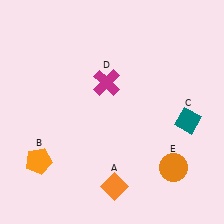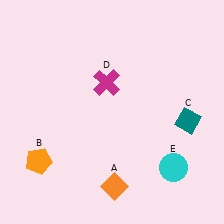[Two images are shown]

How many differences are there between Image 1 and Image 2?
There is 1 difference between the two images.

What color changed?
The circle (E) changed from orange in Image 1 to cyan in Image 2.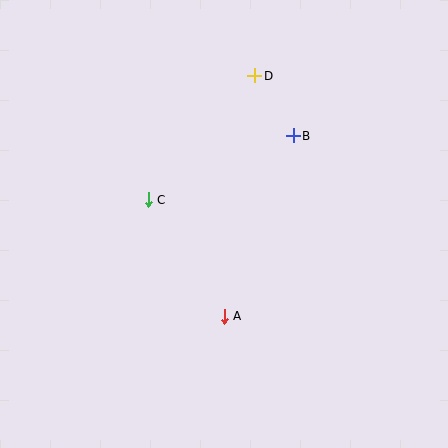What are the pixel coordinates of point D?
Point D is at (255, 76).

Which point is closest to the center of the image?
Point C at (148, 200) is closest to the center.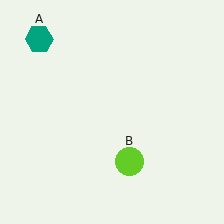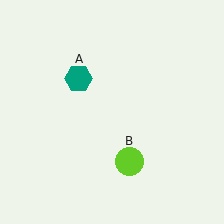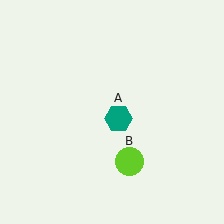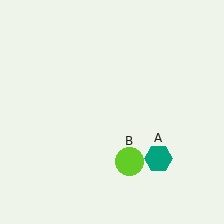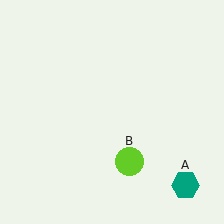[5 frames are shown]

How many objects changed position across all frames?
1 object changed position: teal hexagon (object A).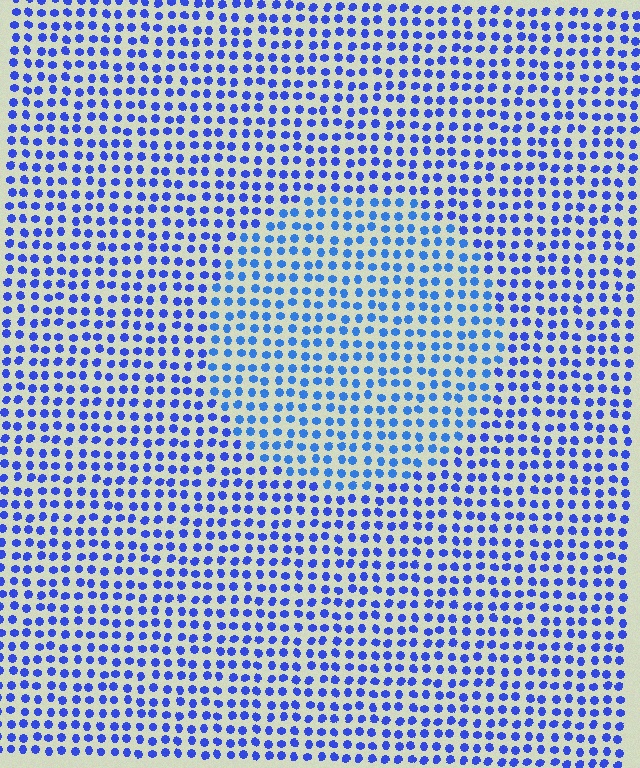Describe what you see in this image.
The image is filled with small blue elements in a uniform arrangement. A circle-shaped region is visible where the elements are tinted to a slightly different hue, forming a subtle color boundary.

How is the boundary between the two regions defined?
The boundary is defined purely by a slight shift in hue (about 19 degrees). Spacing, size, and orientation are identical on both sides.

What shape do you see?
I see a circle.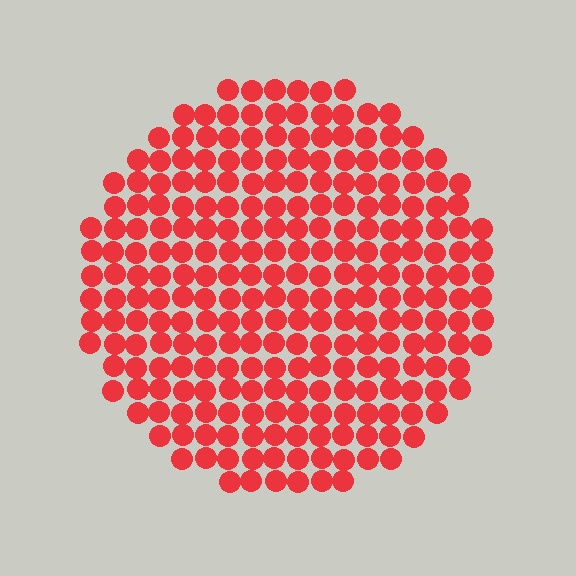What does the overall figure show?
The overall figure shows a circle.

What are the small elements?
The small elements are circles.